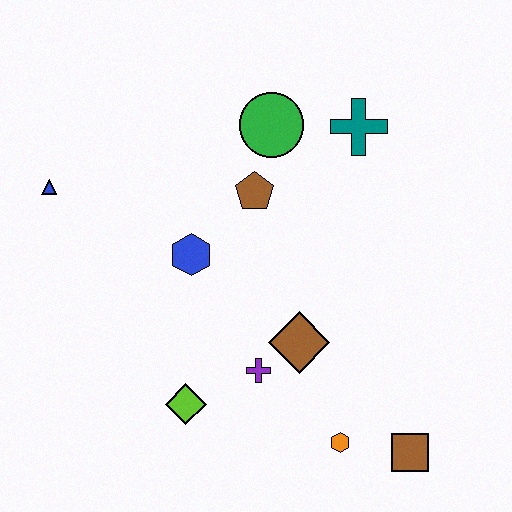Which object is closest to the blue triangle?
The blue hexagon is closest to the blue triangle.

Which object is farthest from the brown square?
The blue triangle is farthest from the brown square.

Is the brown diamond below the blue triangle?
Yes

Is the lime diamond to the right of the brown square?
No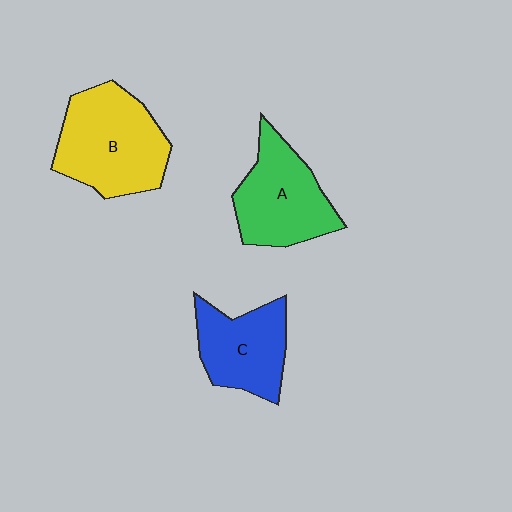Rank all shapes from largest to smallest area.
From largest to smallest: B (yellow), A (green), C (blue).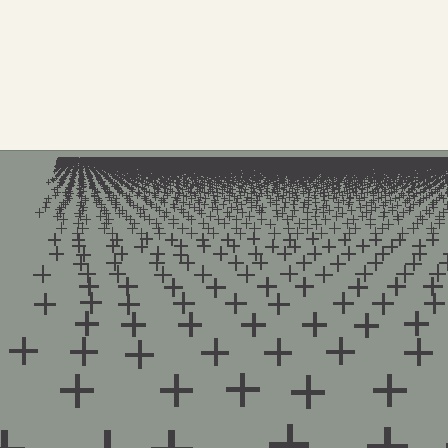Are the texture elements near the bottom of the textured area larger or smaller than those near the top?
Larger. Near the bottom, elements are closer to the viewer and appear at a bigger on-screen size.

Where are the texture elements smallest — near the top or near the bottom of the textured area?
Near the top.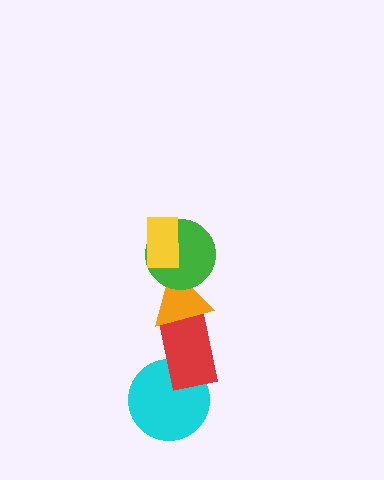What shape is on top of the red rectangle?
The orange triangle is on top of the red rectangle.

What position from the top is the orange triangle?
The orange triangle is 3rd from the top.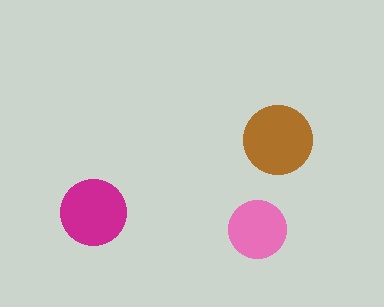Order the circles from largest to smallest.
the brown one, the magenta one, the pink one.